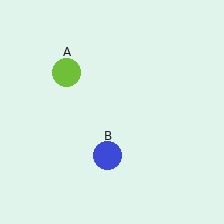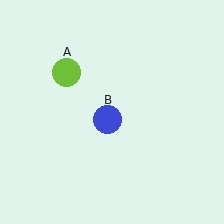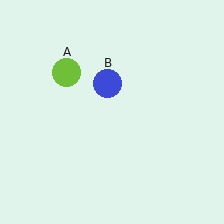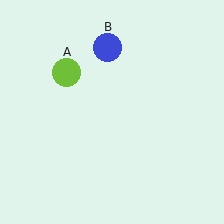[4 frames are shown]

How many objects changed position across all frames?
1 object changed position: blue circle (object B).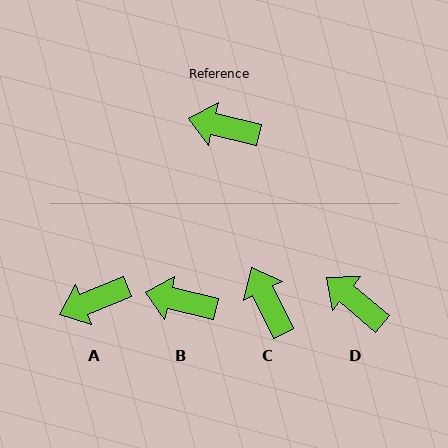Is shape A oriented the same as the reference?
No, it is off by about 35 degrees.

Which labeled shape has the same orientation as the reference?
B.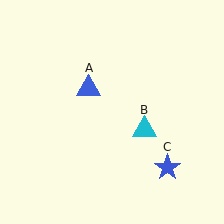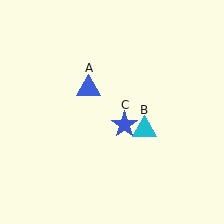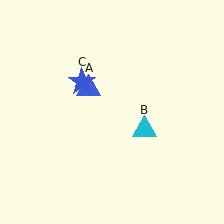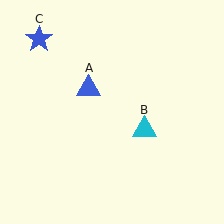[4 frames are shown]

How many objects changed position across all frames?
1 object changed position: blue star (object C).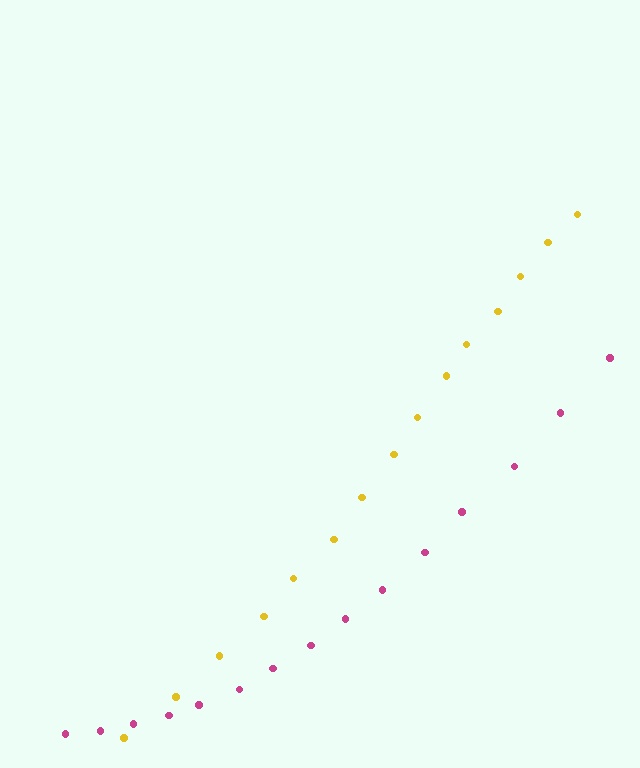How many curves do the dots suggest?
There are 2 distinct paths.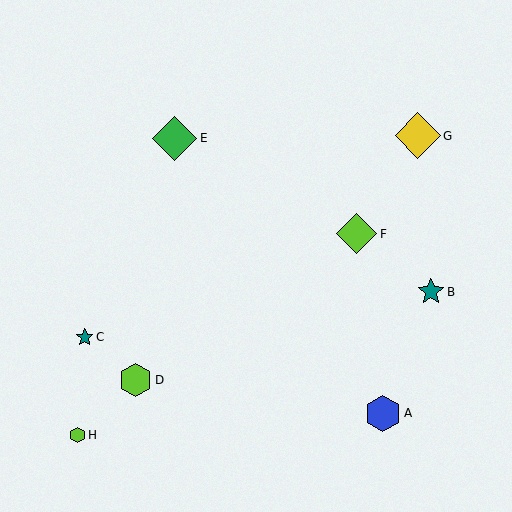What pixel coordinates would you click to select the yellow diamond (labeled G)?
Click at (418, 136) to select the yellow diamond G.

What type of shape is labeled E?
Shape E is a green diamond.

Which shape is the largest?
The yellow diamond (labeled G) is the largest.